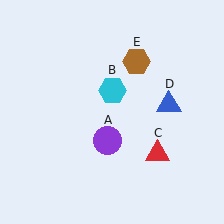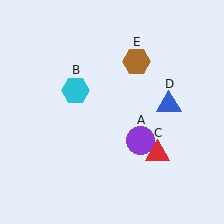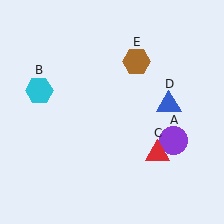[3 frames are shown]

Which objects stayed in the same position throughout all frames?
Red triangle (object C) and blue triangle (object D) and brown hexagon (object E) remained stationary.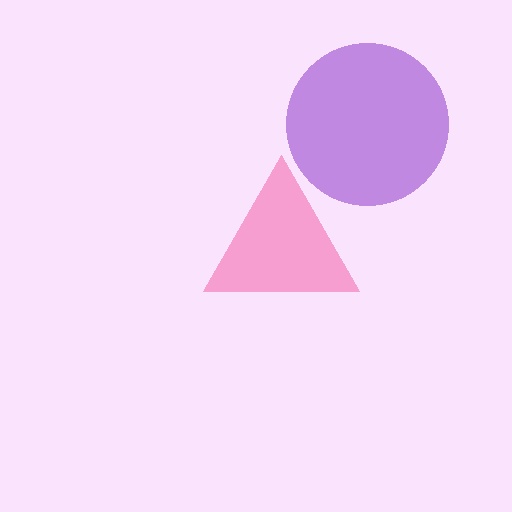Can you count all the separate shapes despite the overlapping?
Yes, there are 2 separate shapes.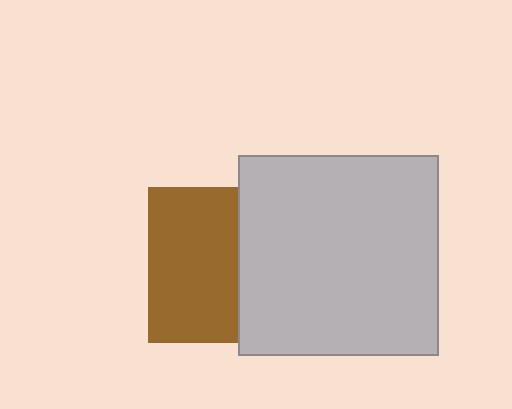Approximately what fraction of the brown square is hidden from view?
Roughly 42% of the brown square is hidden behind the light gray square.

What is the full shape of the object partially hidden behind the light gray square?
The partially hidden object is a brown square.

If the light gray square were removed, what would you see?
You would see the complete brown square.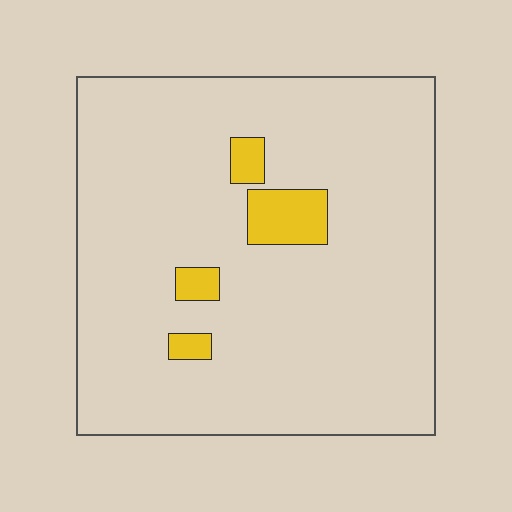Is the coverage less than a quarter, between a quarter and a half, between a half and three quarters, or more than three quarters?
Less than a quarter.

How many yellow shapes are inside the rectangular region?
4.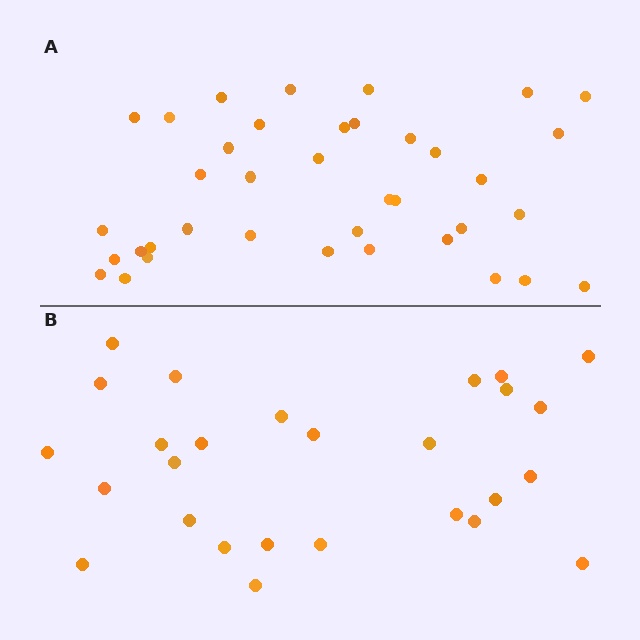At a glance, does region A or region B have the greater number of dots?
Region A (the top region) has more dots.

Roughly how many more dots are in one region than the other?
Region A has roughly 12 or so more dots than region B.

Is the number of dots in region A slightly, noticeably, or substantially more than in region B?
Region A has noticeably more, but not dramatically so. The ratio is roughly 1.4 to 1.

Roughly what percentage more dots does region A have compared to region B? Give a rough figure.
About 40% more.